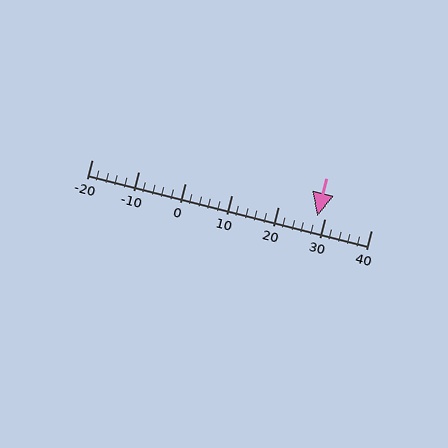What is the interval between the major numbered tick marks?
The major tick marks are spaced 10 units apart.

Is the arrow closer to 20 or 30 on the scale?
The arrow is closer to 30.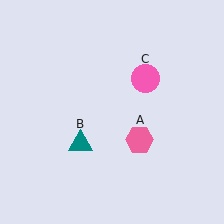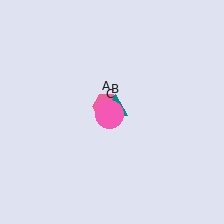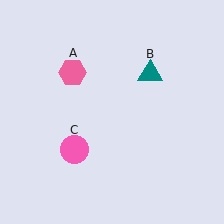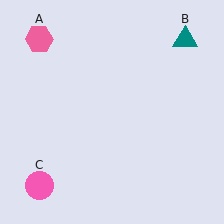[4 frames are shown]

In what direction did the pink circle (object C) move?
The pink circle (object C) moved down and to the left.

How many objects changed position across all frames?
3 objects changed position: pink hexagon (object A), teal triangle (object B), pink circle (object C).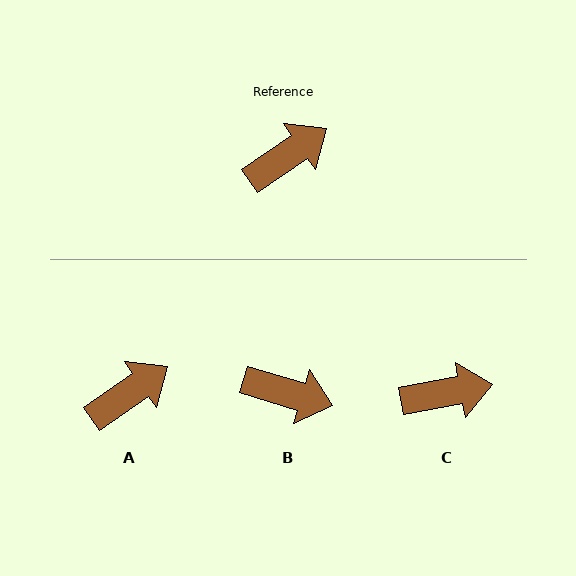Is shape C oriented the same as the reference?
No, it is off by about 24 degrees.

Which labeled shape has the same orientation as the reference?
A.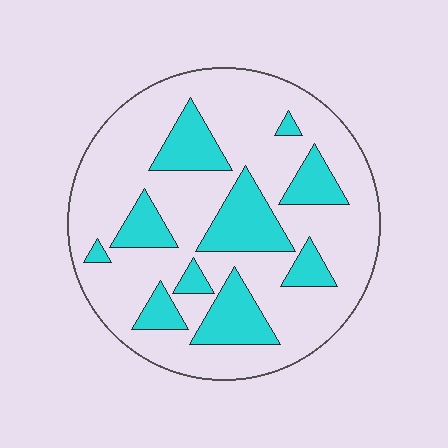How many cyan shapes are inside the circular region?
10.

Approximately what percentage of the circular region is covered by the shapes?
Approximately 25%.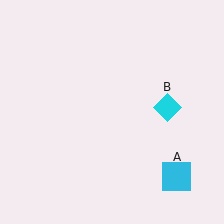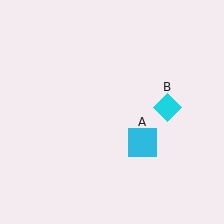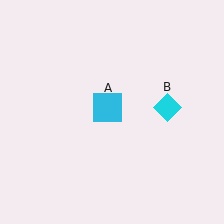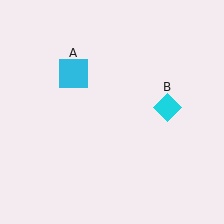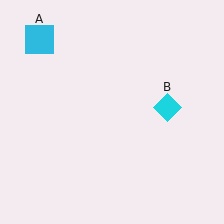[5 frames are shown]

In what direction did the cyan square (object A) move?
The cyan square (object A) moved up and to the left.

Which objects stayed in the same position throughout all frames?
Cyan diamond (object B) remained stationary.